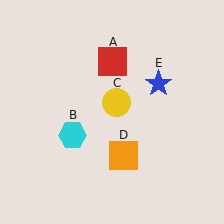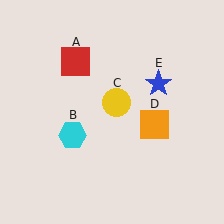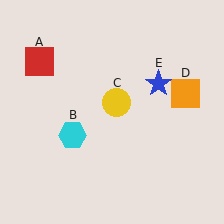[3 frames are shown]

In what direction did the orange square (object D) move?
The orange square (object D) moved up and to the right.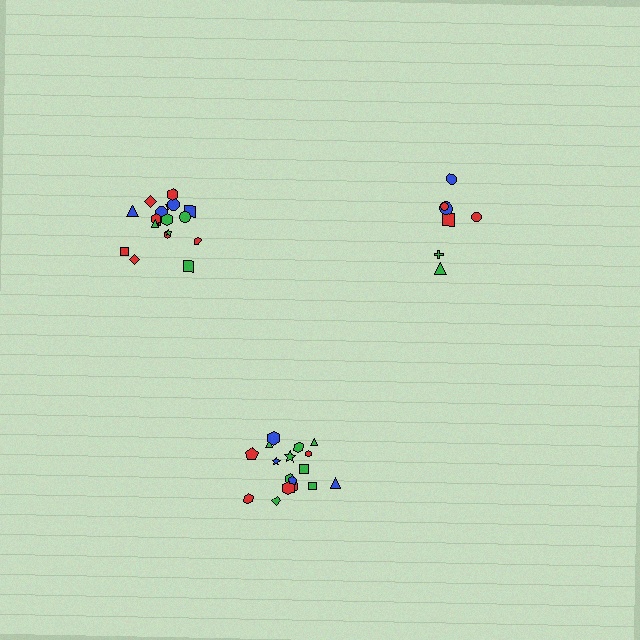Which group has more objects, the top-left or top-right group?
The top-left group.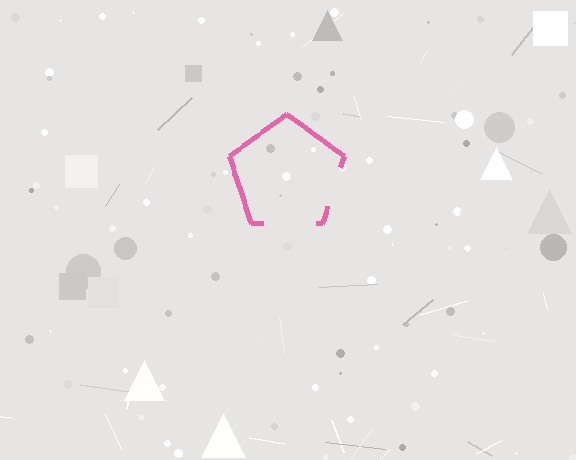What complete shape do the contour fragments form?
The contour fragments form a pentagon.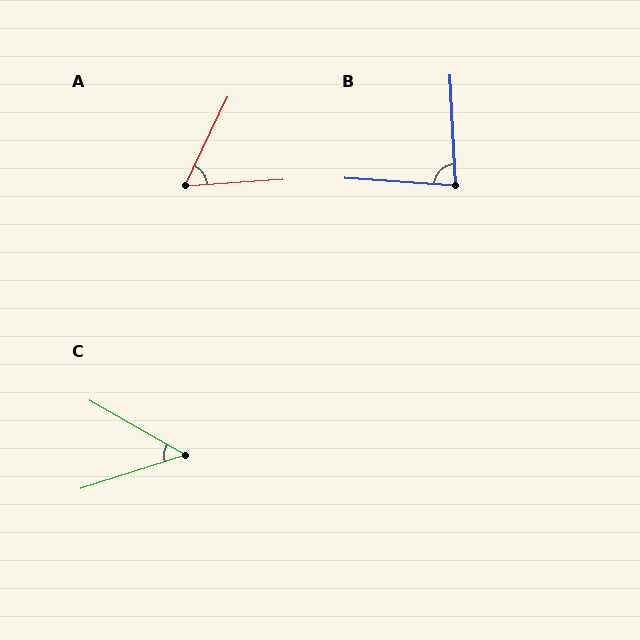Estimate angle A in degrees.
Approximately 60 degrees.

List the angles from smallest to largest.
C (48°), A (60°), B (83°).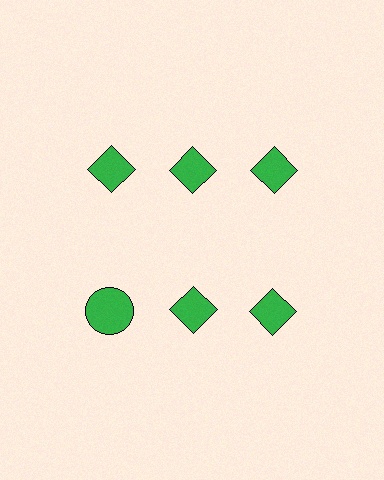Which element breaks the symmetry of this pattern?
The green circle in the second row, leftmost column breaks the symmetry. All other shapes are green diamonds.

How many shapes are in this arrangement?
There are 6 shapes arranged in a grid pattern.